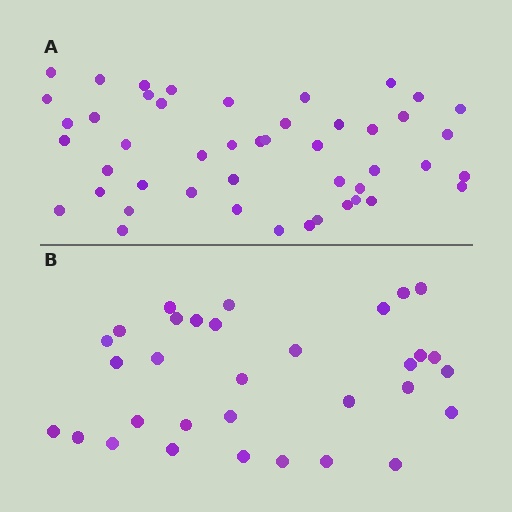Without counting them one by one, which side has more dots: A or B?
Region A (the top region) has more dots.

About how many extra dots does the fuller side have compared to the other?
Region A has approximately 15 more dots than region B.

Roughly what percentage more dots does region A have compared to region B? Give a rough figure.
About 45% more.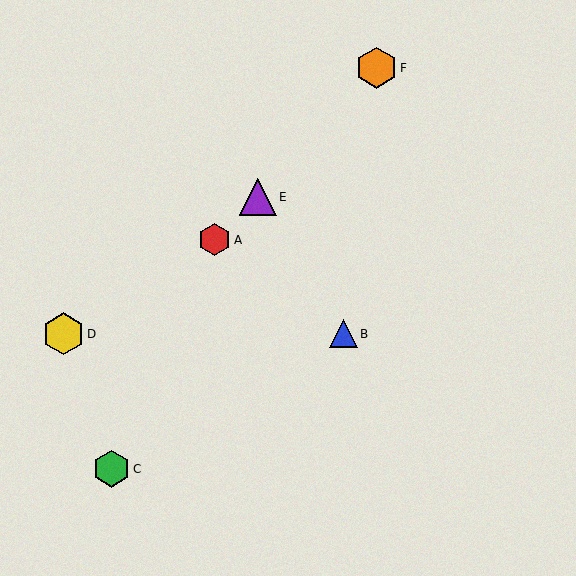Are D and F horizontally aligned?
No, D is at y≈334 and F is at y≈68.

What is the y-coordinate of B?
Object B is at y≈334.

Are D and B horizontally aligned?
Yes, both are at y≈334.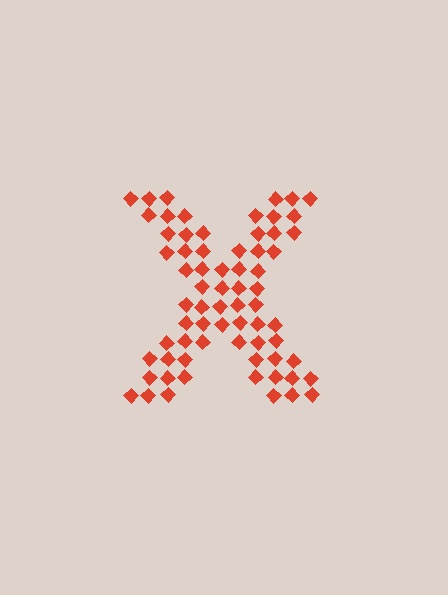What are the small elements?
The small elements are diamonds.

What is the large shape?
The large shape is the letter X.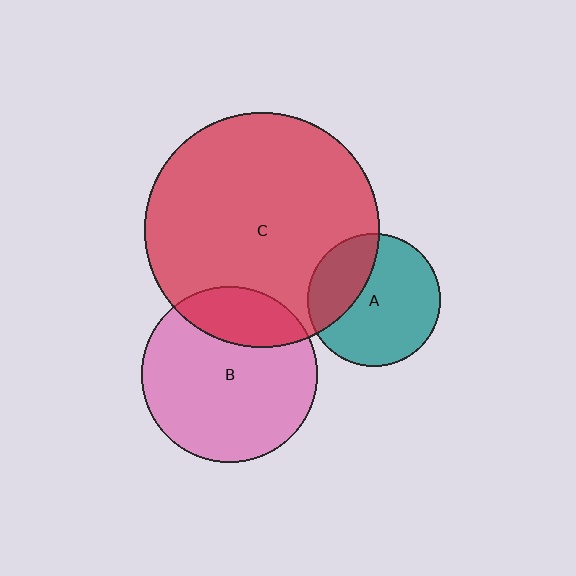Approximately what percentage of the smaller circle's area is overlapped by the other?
Approximately 30%.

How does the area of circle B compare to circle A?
Approximately 1.8 times.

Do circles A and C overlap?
Yes.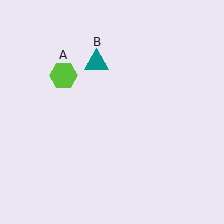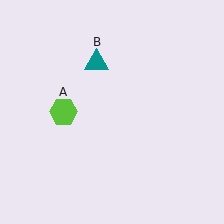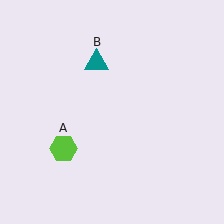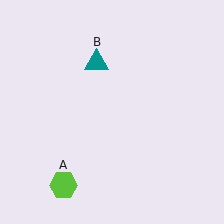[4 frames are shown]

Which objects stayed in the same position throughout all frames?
Teal triangle (object B) remained stationary.